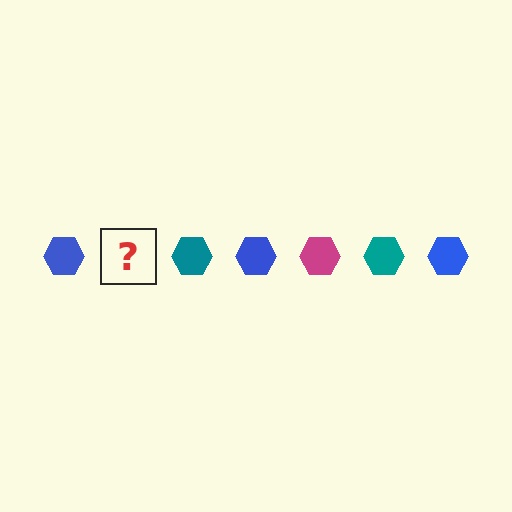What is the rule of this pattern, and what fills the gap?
The rule is that the pattern cycles through blue, magenta, teal hexagons. The gap should be filled with a magenta hexagon.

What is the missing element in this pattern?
The missing element is a magenta hexagon.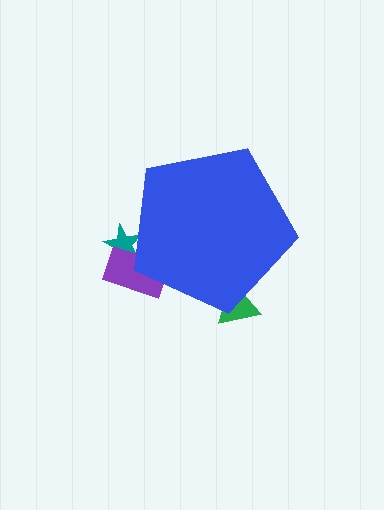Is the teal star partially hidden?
Yes, the teal star is partially hidden behind the blue pentagon.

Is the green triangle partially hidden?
Yes, the green triangle is partially hidden behind the blue pentagon.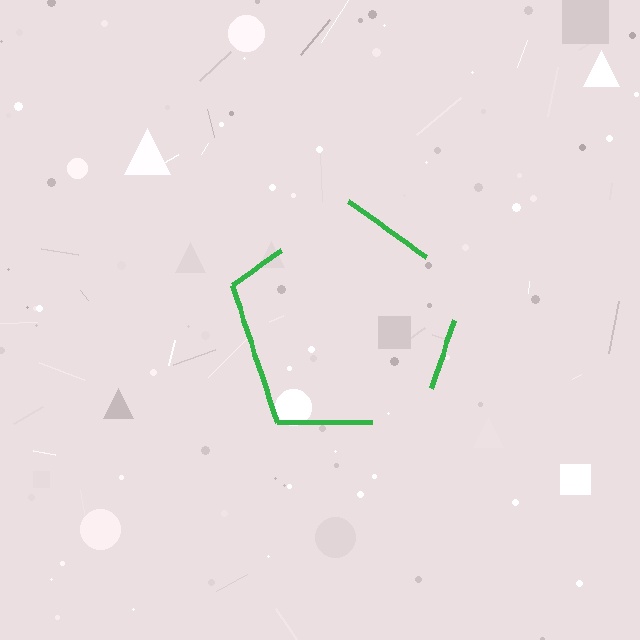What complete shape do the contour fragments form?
The contour fragments form a pentagon.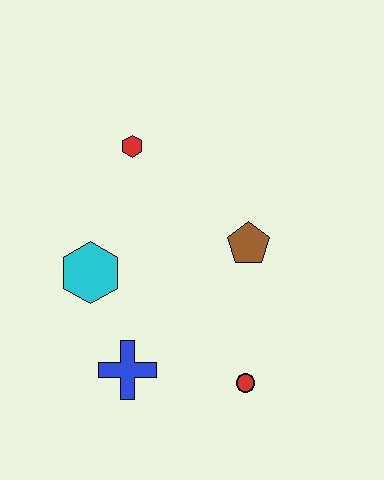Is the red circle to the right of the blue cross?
Yes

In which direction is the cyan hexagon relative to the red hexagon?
The cyan hexagon is below the red hexagon.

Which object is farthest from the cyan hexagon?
The red circle is farthest from the cyan hexagon.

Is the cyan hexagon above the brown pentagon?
No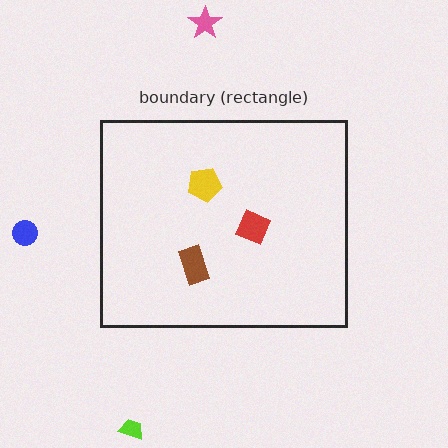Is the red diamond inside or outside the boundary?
Inside.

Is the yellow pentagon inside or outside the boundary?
Inside.